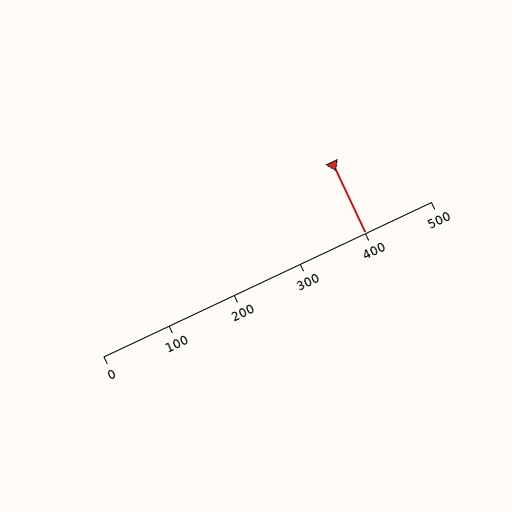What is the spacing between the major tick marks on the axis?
The major ticks are spaced 100 apart.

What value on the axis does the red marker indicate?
The marker indicates approximately 400.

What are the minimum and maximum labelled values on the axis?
The axis runs from 0 to 500.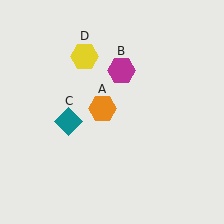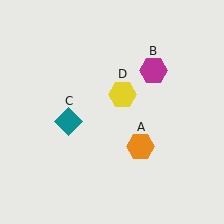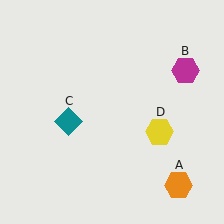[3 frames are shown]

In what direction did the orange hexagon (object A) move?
The orange hexagon (object A) moved down and to the right.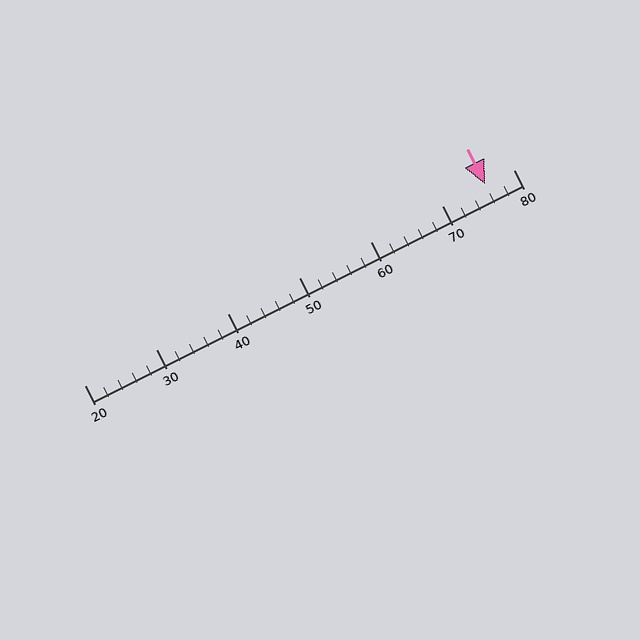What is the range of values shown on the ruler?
The ruler shows values from 20 to 80.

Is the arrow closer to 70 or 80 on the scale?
The arrow is closer to 80.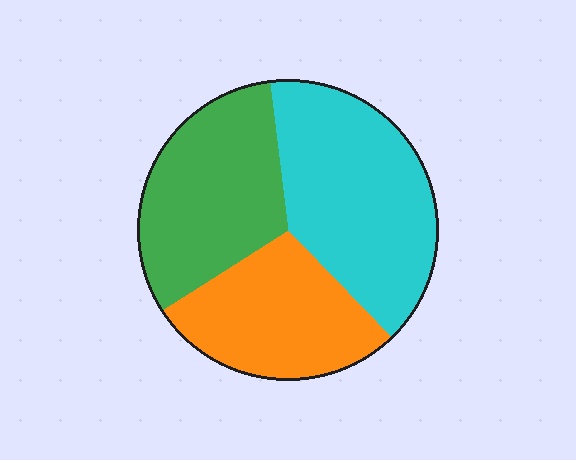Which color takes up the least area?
Orange, at roughly 30%.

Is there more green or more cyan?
Cyan.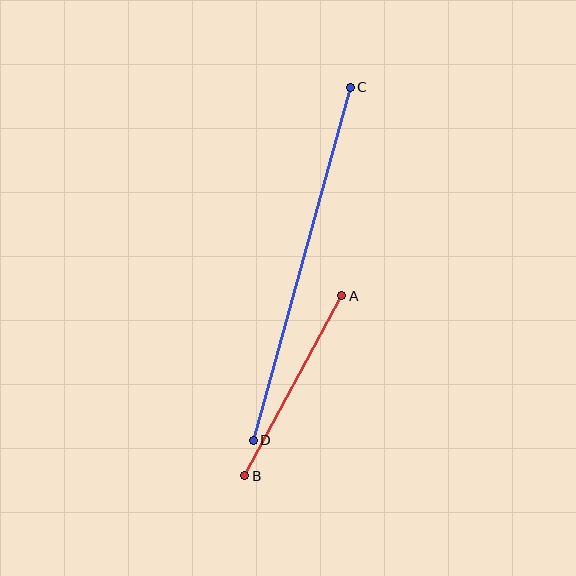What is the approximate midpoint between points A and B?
The midpoint is at approximately (293, 386) pixels.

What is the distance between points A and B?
The distance is approximately 205 pixels.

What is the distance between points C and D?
The distance is approximately 366 pixels.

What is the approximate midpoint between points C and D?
The midpoint is at approximately (302, 264) pixels.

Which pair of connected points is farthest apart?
Points C and D are farthest apart.